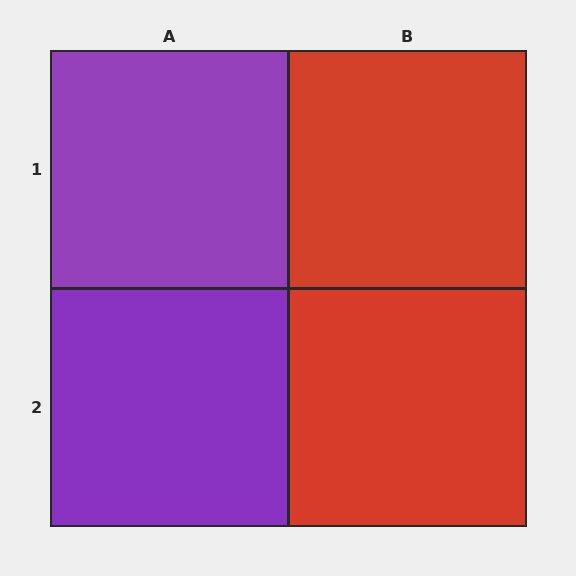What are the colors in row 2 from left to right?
Purple, red.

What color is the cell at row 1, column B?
Red.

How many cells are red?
2 cells are red.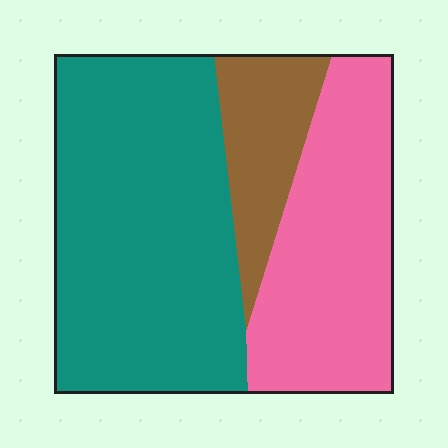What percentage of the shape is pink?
Pink takes up about one third (1/3) of the shape.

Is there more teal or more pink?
Teal.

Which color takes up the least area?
Brown, at roughly 15%.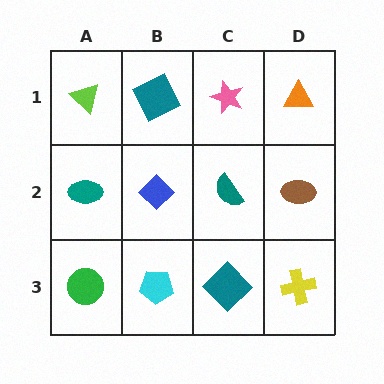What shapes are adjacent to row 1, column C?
A teal semicircle (row 2, column C), a teal square (row 1, column B), an orange triangle (row 1, column D).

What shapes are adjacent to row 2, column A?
A lime triangle (row 1, column A), a green circle (row 3, column A), a blue diamond (row 2, column B).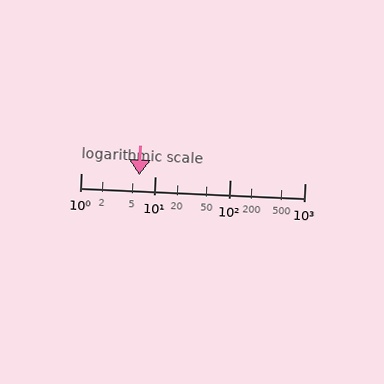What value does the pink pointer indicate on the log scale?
The pointer indicates approximately 6.1.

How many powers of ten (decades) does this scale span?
The scale spans 3 decades, from 1 to 1000.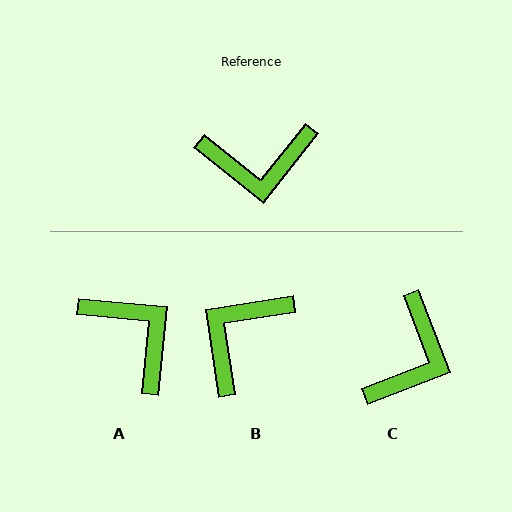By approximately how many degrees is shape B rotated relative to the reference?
Approximately 133 degrees clockwise.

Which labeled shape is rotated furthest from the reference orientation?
B, about 133 degrees away.